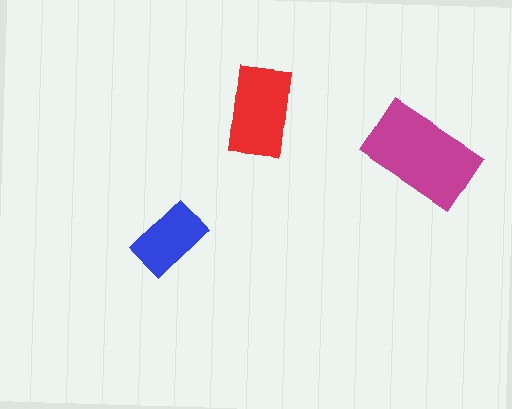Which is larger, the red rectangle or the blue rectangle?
The red one.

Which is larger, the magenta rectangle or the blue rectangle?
The magenta one.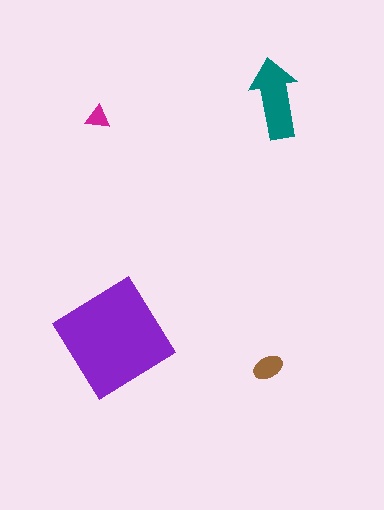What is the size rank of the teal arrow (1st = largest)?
2nd.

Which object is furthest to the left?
The magenta triangle is leftmost.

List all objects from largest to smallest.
The purple diamond, the teal arrow, the brown ellipse, the magenta triangle.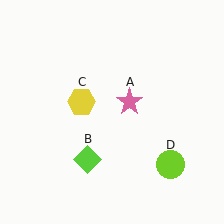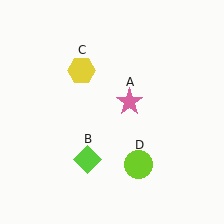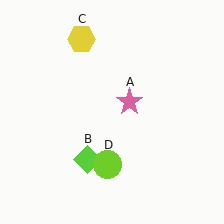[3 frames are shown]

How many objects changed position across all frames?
2 objects changed position: yellow hexagon (object C), lime circle (object D).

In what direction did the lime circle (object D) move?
The lime circle (object D) moved left.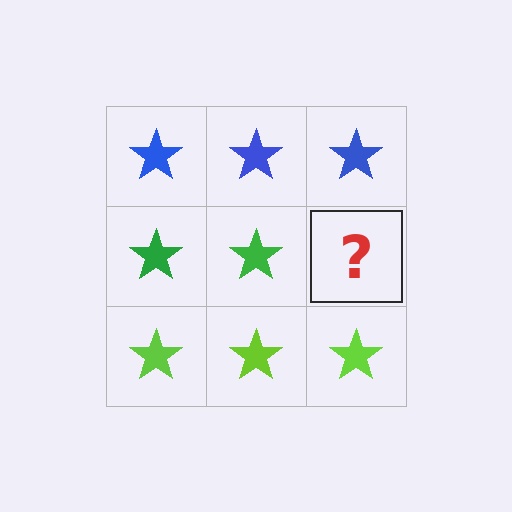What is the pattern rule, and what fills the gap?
The rule is that each row has a consistent color. The gap should be filled with a green star.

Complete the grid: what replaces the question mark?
The question mark should be replaced with a green star.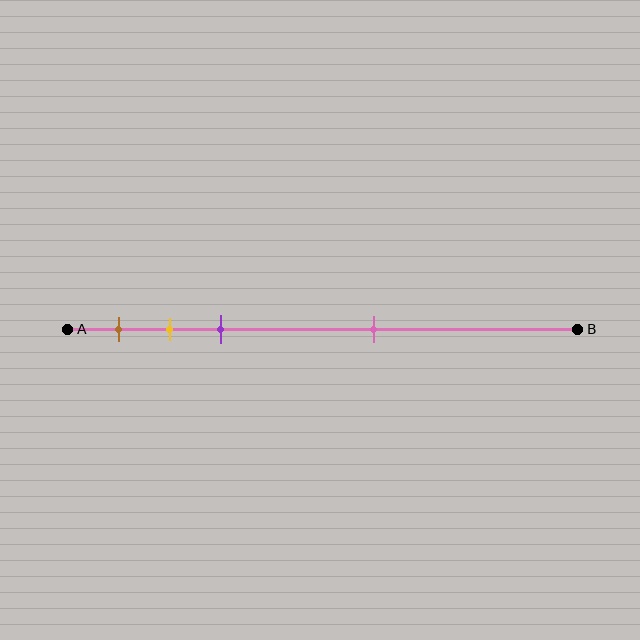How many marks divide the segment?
There are 4 marks dividing the segment.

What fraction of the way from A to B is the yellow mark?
The yellow mark is approximately 20% (0.2) of the way from A to B.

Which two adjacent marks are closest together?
The yellow and purple marks are the closest adjacent pair.